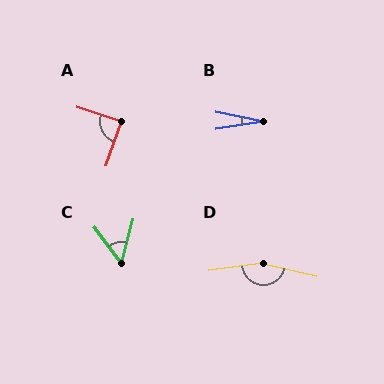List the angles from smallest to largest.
B (20°), C (52°), A (89°), D (159°).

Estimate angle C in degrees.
Approximately 52 degrees.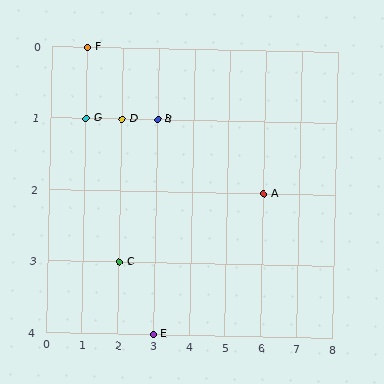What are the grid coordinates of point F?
Point F is at grid coordinates (1, 0).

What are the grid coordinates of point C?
Point C is at grid coordinates (2, 3).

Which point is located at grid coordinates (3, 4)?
Point E is at (3, 4).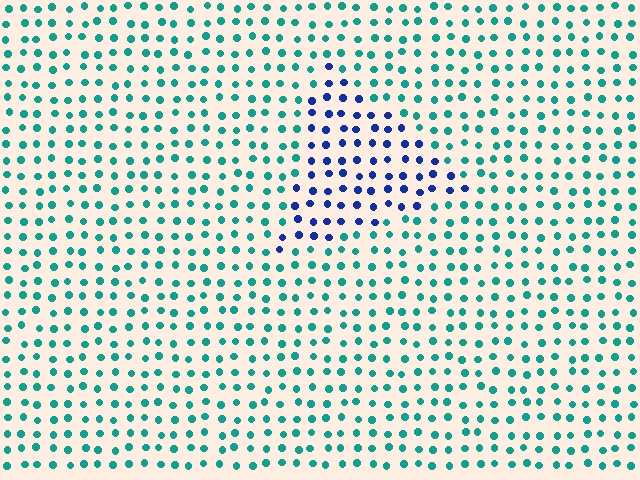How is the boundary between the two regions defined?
The boundary is defined purely by a slight shift in hue (about 54 degrees). Spacing, size, and orientation are identical on both sides.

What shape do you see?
I see a triangle.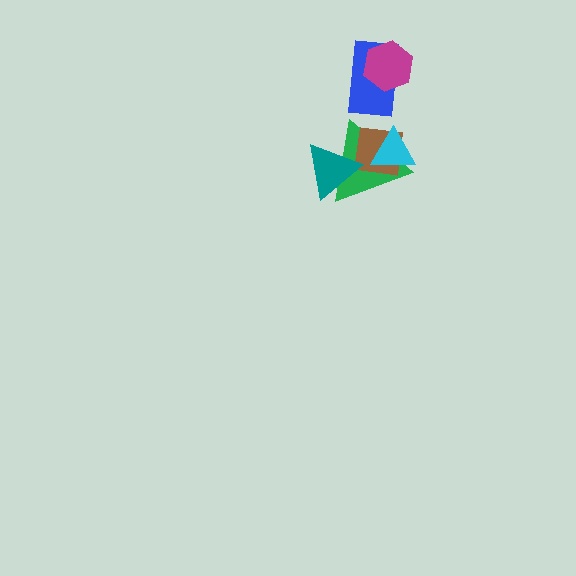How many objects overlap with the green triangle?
3 objects overlap with the green triangle.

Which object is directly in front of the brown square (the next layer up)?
The teal triangle is directly in front of the brown square.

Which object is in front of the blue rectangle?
The magenta hexagon is in front of the blue rectangle.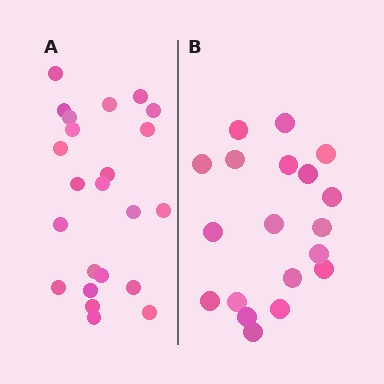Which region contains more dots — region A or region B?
Region A (the left region) has more dots.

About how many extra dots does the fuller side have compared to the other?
Region A has about 4 more dots than region B.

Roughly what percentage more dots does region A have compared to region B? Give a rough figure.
About 20% more.